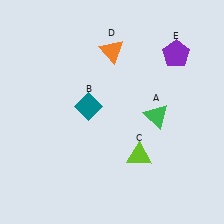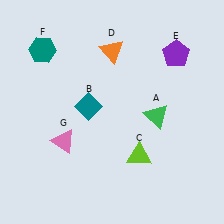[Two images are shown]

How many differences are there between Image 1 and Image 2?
There are 2 differences between the two images.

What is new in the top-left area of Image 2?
A teal hexagon (F) was added in the top-left area of Image 2.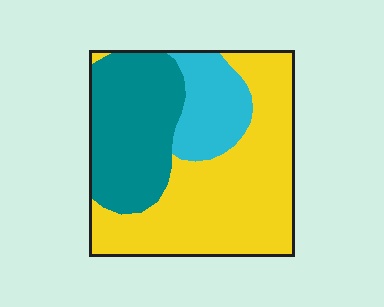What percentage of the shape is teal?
Teal takes up about one third (1/3) of the shape.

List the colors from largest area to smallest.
From largest to smallest: yellow, teal, cyan.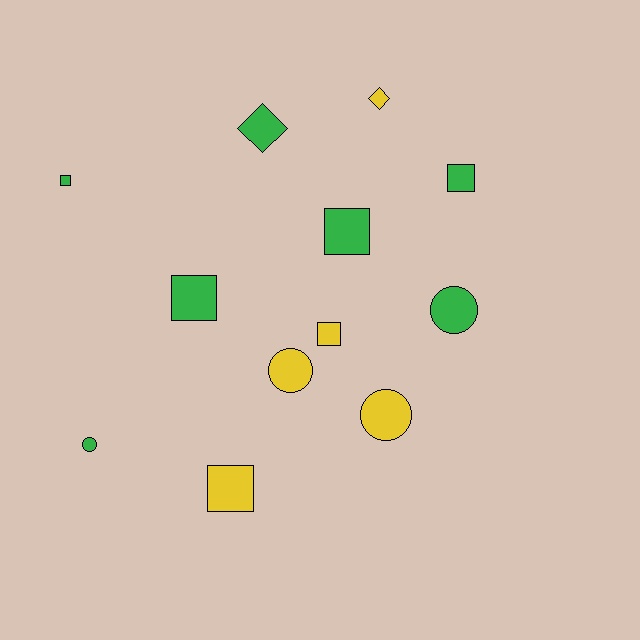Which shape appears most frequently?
Square, with 6 objects.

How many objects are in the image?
There are 12 objects.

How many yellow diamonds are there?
There is 1 yellow diamond.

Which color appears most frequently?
Green, with 7 objects.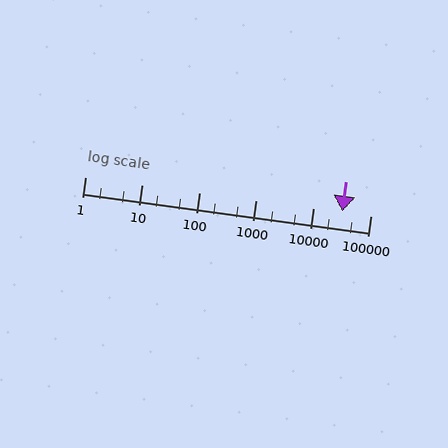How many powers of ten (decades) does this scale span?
The scale spans 5 decades, from 1 to 100000.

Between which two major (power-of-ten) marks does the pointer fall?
The pointer is between 10000 and 100000.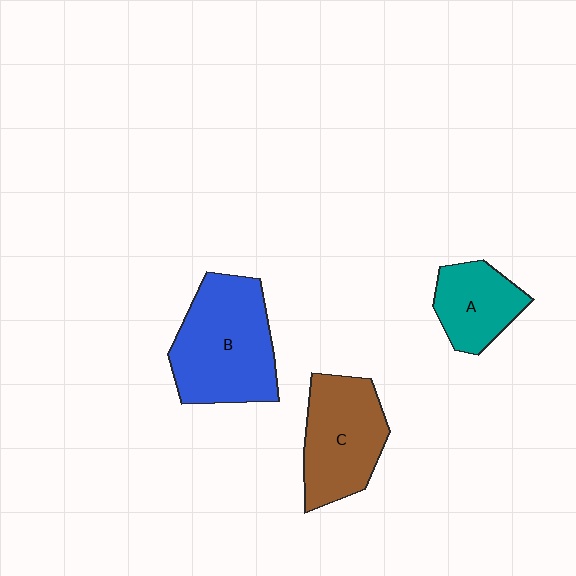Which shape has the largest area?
Shape B (blue).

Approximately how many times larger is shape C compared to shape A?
Approximately 1.4 times.